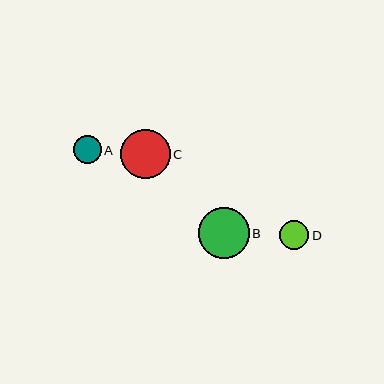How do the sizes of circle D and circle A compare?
Circle D and circle A are approximately the same size.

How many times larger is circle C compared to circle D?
Circle C is approximately 1.7 times the size of circle D.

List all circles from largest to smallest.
From largest to smallest: B, C, D, A.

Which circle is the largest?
Circle B is the largest with a size of approximately 51 pixels.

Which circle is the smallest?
Circle A is the smallest with a size of approximately 28 pixels.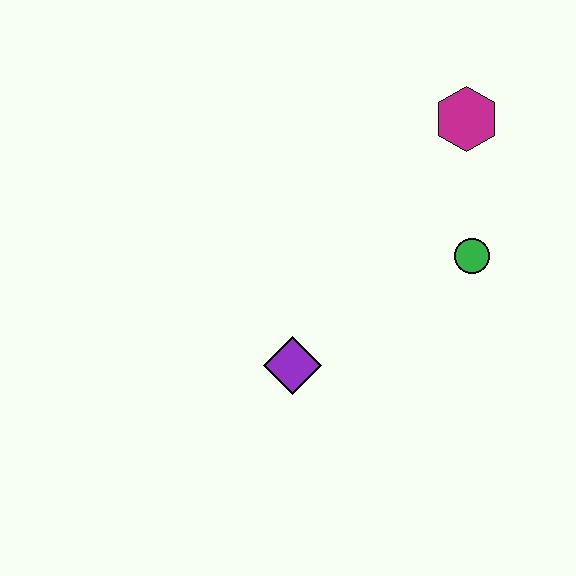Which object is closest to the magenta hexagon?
The green circle is closest to the magenta hexagon.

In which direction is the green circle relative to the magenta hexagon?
The green circle is below the magenta hexagon.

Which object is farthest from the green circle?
The purple diamond is farthest from the green circle.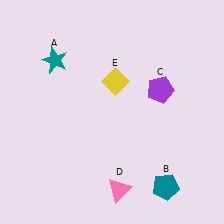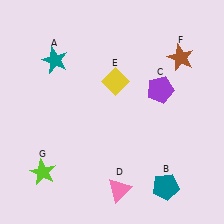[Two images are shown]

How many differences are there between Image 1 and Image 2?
There are 2 differences between the two images.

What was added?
A brown star (F), a lime star (G) were added in Image 2.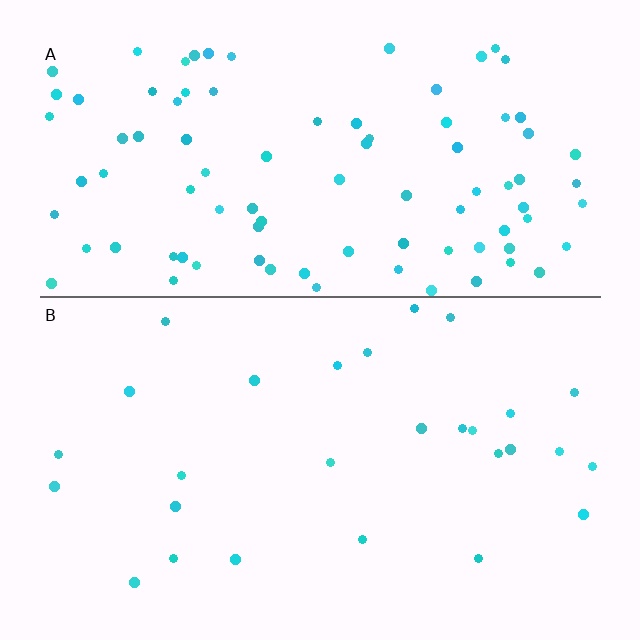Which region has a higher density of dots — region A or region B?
A (the top).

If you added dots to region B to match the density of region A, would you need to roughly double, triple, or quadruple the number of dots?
Approximately triple.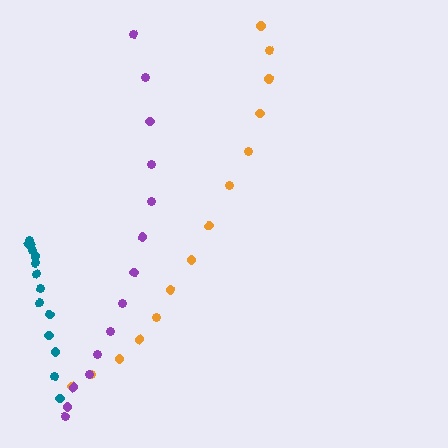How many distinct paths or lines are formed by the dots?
There are 3 distinct paths.